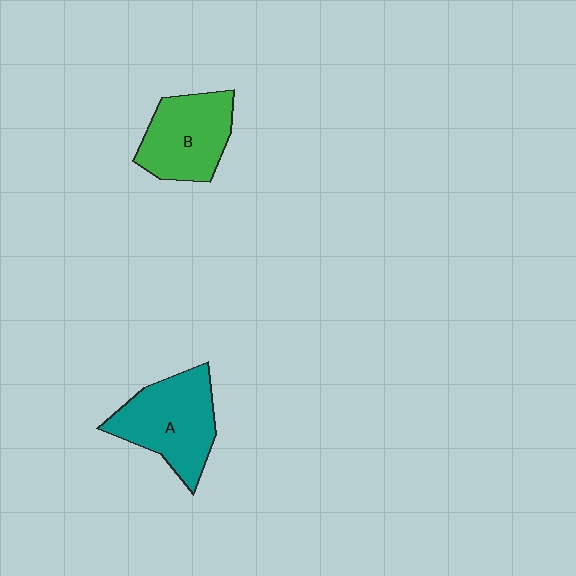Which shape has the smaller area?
Shape B (green).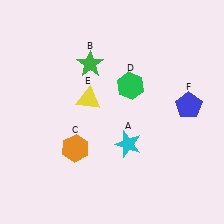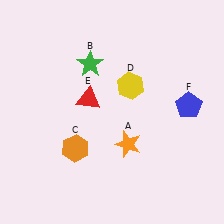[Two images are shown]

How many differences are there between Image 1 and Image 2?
There are 3 differences between the two images.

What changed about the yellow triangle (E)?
In Image 1, E is yellow. In Image 2, it changed to red.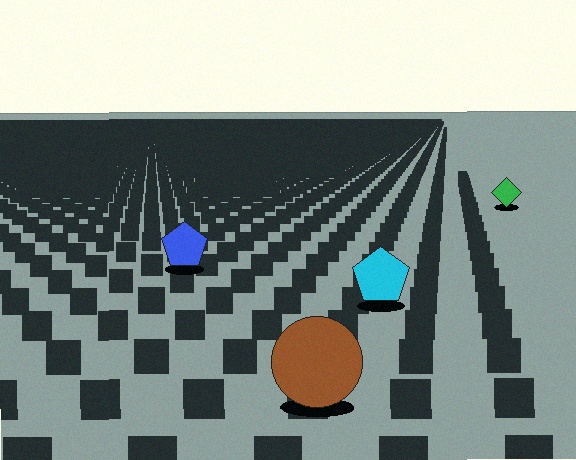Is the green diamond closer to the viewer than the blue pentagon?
No. The blue pentagon is closer — you can tell from the texture gradient: the ground texture is coarser near it.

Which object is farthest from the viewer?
The green diamond is farthest from the viewer. It appears smaller and the ground texture around it is denser.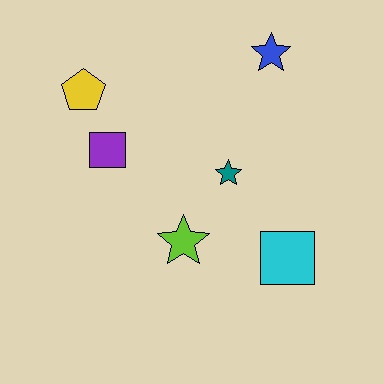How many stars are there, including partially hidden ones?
There are 3 stars.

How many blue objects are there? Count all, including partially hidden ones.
There is 1 blue object.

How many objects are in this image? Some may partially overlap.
There are 6 objects.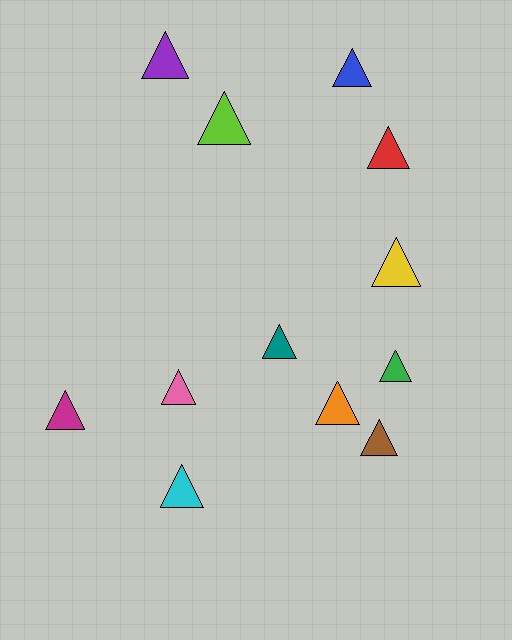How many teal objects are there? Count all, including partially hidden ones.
There is 1 teal object.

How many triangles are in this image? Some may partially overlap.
There are 12 triangles.